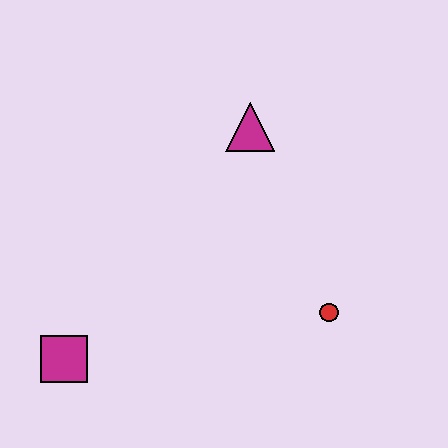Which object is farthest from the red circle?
The magenta square is farthest from the red circle.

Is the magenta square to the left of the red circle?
Yes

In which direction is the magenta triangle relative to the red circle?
The magenta triangle is above the red circle.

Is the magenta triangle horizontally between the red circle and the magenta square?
Yes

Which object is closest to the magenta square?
The red circle is closest to the magenta square.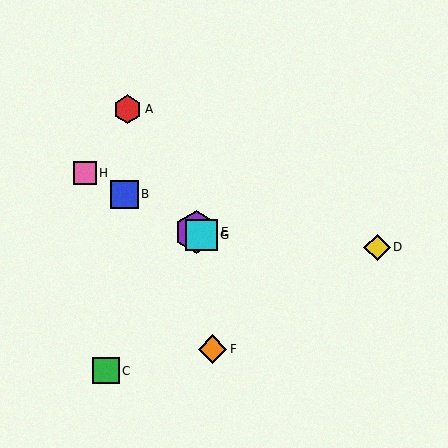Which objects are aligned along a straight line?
Objects B, E, G, H are aligned along a straight line.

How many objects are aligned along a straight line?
4 objects (B, E, G, H) are aligned along a straight line.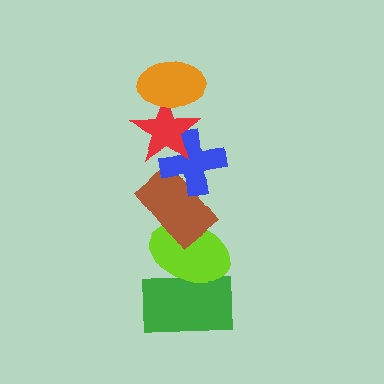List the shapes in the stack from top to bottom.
From top to bottom: the orange ellipse, the red star, the blue cross, the brown rectangle, the lime ellipse, the green rectangle.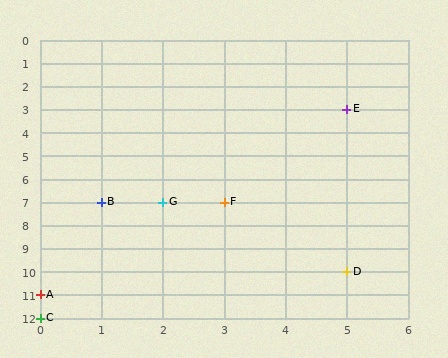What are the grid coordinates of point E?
Point E is at grid coordinates (5, 3).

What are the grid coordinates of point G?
Point G is at grid coordinates (2, 7).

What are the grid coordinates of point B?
Point B is at grid coordinates (1, 7).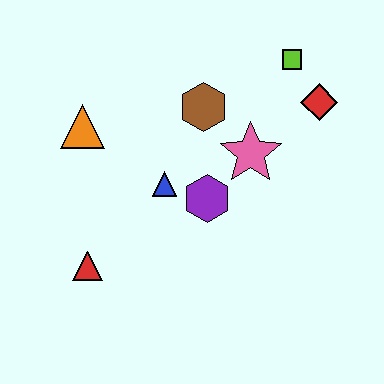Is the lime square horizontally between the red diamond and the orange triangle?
Yes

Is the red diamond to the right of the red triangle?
Yes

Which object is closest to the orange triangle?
The blue triangle is closest to the orange triangle.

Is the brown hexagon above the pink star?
Yes